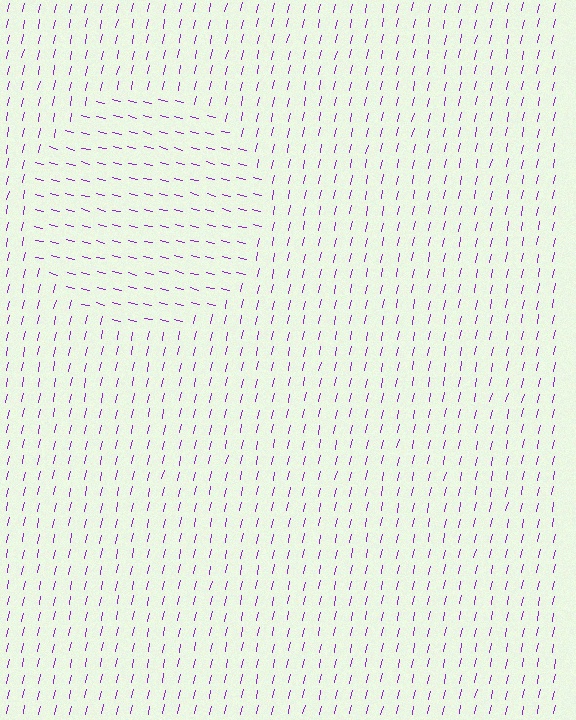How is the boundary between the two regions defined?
The boundary is defined purely by a change in line orientation (approximately 88 degrees difference). All lines are the same color and thickness.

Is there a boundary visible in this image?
Yes, there is a texture boundary formed by a change in line orientation.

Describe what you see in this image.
The image is filled with small purple line segments. A circle region in the image has lines oriented differently from the surrounding lines, creating a visible texture boundary.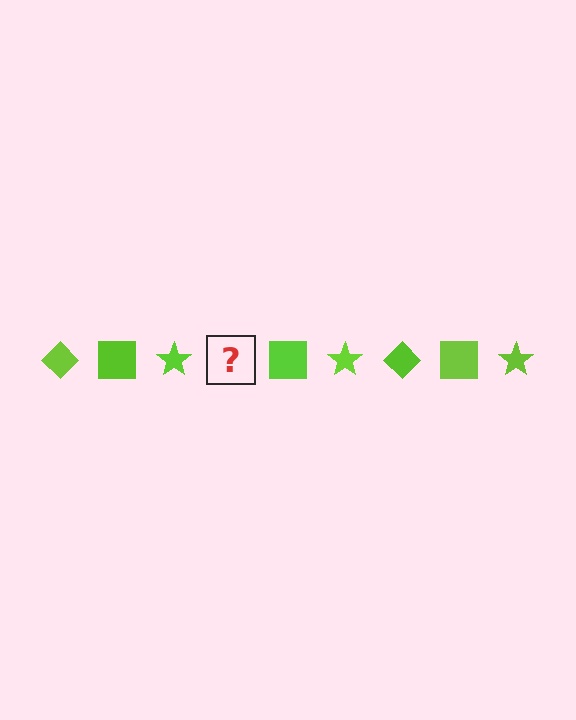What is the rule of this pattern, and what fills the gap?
The rule is that the pattern cycles through diamond, square, star shapes in lime. The gap should be filled with a lime diamond.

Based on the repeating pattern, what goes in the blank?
The blank should be a lime diamond.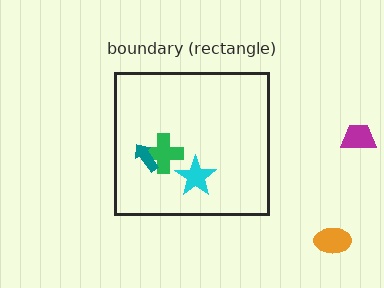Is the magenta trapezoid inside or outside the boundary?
Outside.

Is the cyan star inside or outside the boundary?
Inside.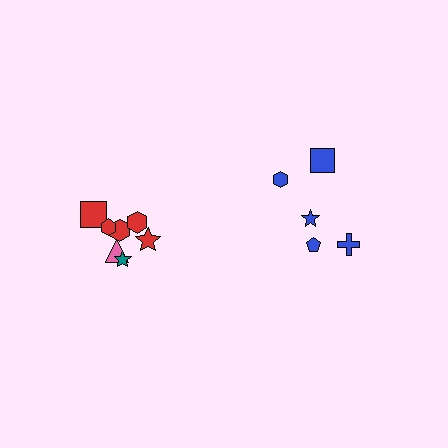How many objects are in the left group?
There are 7 objects.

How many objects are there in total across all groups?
There are 12 objects.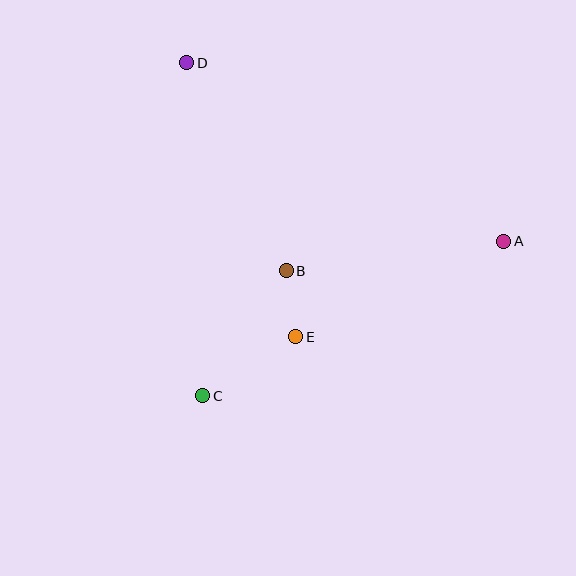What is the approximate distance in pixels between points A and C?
The distance between A and C is approximately 338 pixels.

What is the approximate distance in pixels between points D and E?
The distance between D and E is approximately 295 pixels.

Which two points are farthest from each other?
Points A and D are farthest from each other.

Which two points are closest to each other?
Points B and E are closest to each other.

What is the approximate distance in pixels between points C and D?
The distance between C and D is approximately 333 pixels.